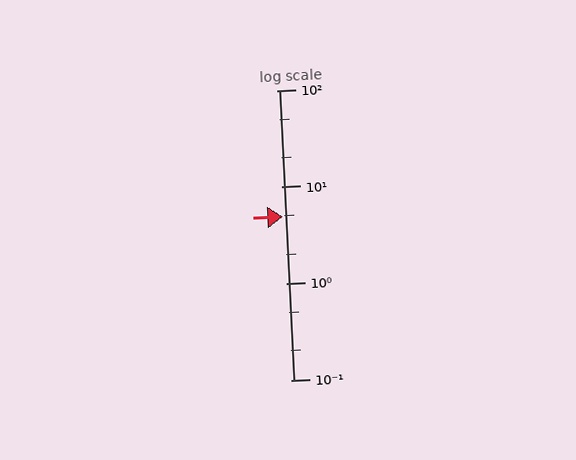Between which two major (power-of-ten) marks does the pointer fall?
The pointer is between 1 and 10.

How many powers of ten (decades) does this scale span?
The scale spans 3 decades, from 0.1 to 100.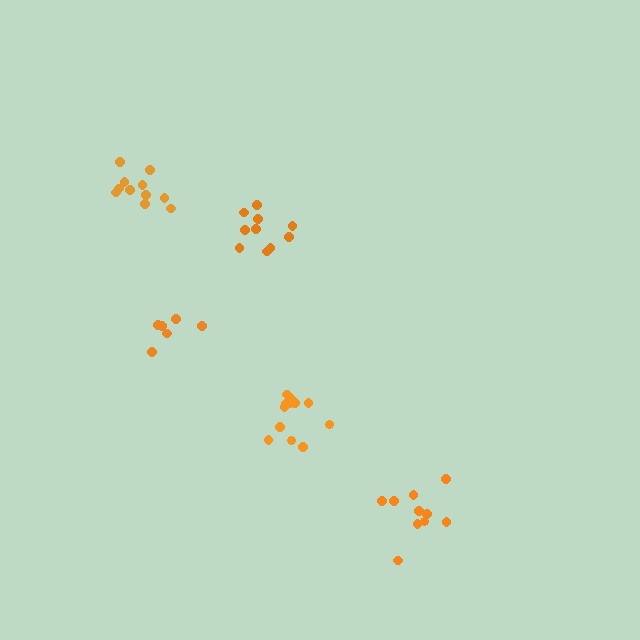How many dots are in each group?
Group 1: 10 dots, Group 2: 12 dots, Group 3: 11 dots, Group 4: 6 dots, Group 5: 10 dots (49 total).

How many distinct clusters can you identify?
There are 5 distinct clusters.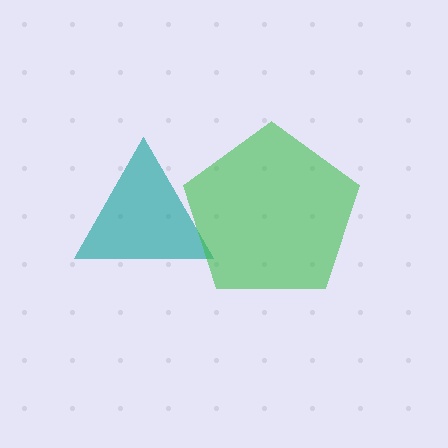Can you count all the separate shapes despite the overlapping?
Yes, there are 2 separate shapes.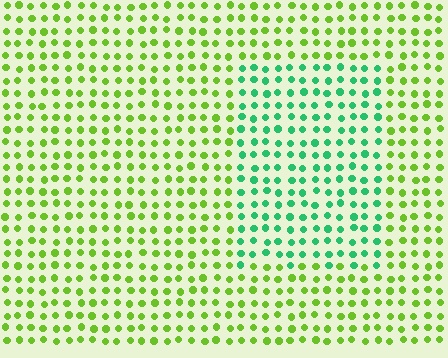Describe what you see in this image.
The image is filled with small lime elements in a uniform arrangement. A rectangle-shaped region is visible where the elements are tinted to a slightly different hue, forming a subtle color boundary.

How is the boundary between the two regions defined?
The boundary is defined purely by a slight shift in hue (about 53 degrees). Spacing, size, and orientation are identical on both sides.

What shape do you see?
I see a rectangle.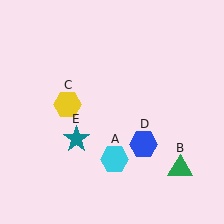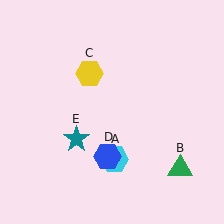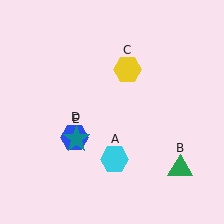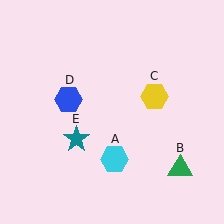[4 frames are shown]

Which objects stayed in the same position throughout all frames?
Cyan hexagon (object A) and green triangle (object B) and teal star (object E) remained stationary.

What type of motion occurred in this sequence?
The yellow hexagon (object C), blue hexagon (object D) rotated clockwise around the center of the scene.